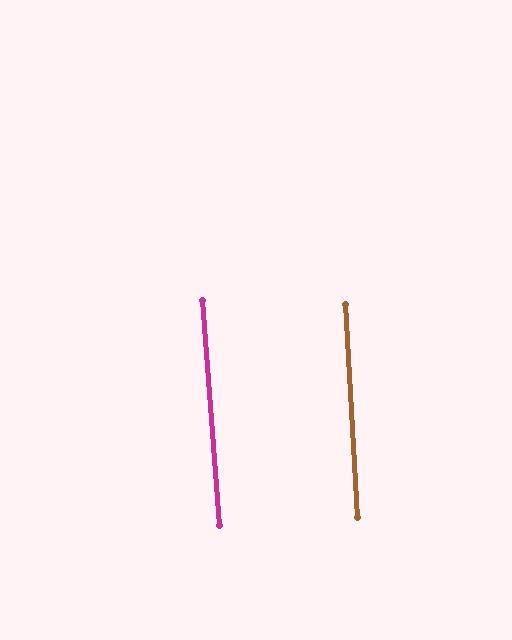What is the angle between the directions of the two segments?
Approximately 1 degree.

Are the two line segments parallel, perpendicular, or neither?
Parallel — their directions differ by only 1.1°.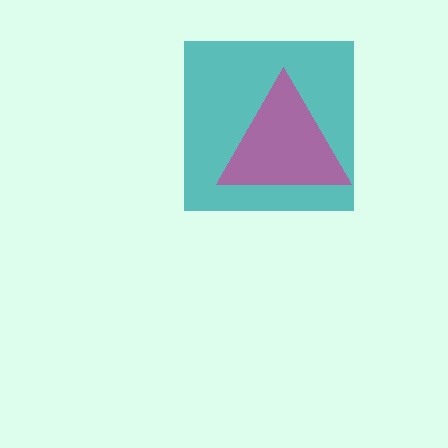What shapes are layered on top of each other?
The layered shapes are: a teal square, a magenta triangle.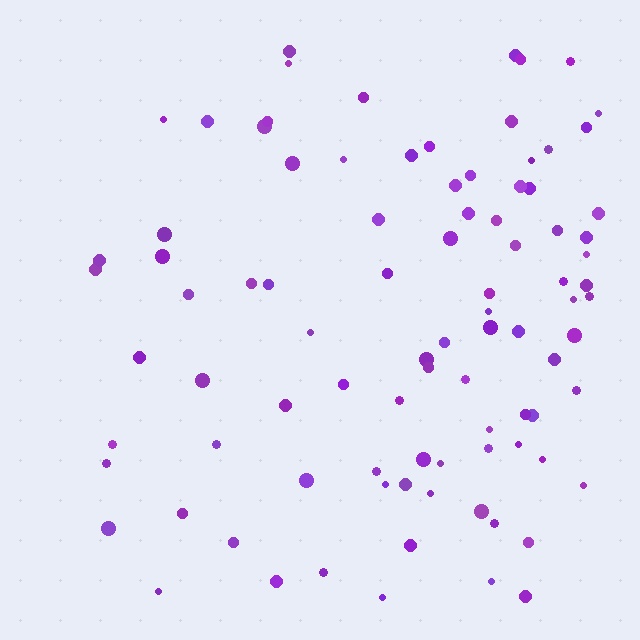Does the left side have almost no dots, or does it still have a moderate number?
Still a moderate number, just noticeably fewer than the right.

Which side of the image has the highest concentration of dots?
The right.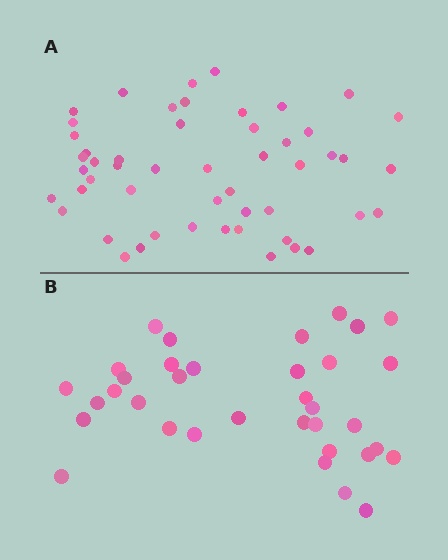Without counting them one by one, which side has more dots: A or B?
Region A (the top region) has more dots.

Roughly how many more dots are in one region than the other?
Region A has approximately 15 more dots than region B.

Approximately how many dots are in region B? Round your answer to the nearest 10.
About 40 dots. (The exact count is 35, which rounds to 40.)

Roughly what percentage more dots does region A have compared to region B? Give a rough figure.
About 45% more.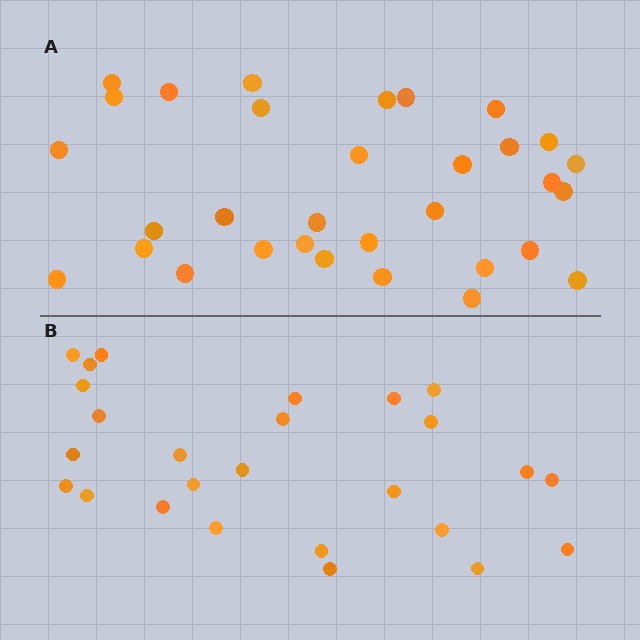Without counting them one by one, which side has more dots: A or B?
Region A (the top region) has more dots.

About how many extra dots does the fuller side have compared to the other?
Region A has about 6 more dots than region B.